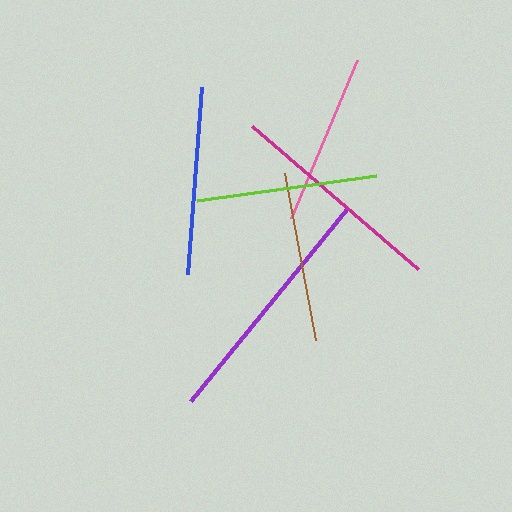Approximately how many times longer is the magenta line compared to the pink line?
The magenta line is approximately 1.3 times the length of the pink line.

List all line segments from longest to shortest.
From longest to shortest: purple, magenta, blue, lime, pink, brown.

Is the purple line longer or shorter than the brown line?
The purple line is longer than the brown line.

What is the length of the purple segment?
The purple segment is approximately 248 pixels long.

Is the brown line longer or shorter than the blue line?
The blue line is longer than the brown line.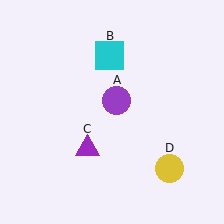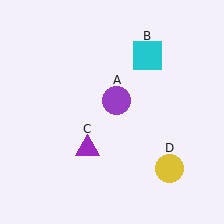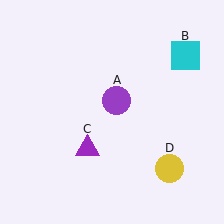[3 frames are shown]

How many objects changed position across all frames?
1 object changed position: cyan square (object B).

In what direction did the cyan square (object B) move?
The cyan square (object B) moved right.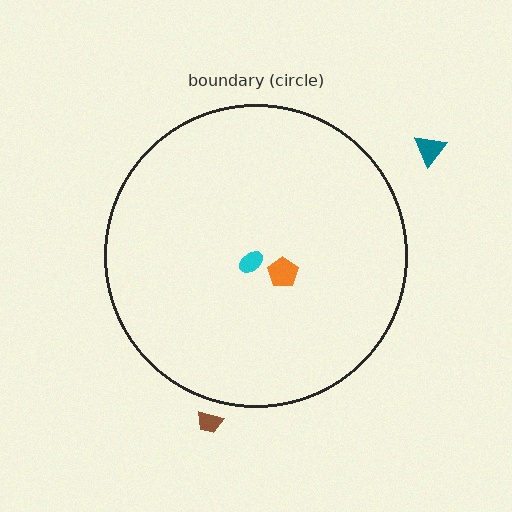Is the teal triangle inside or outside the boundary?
Outside.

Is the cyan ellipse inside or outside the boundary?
Inside.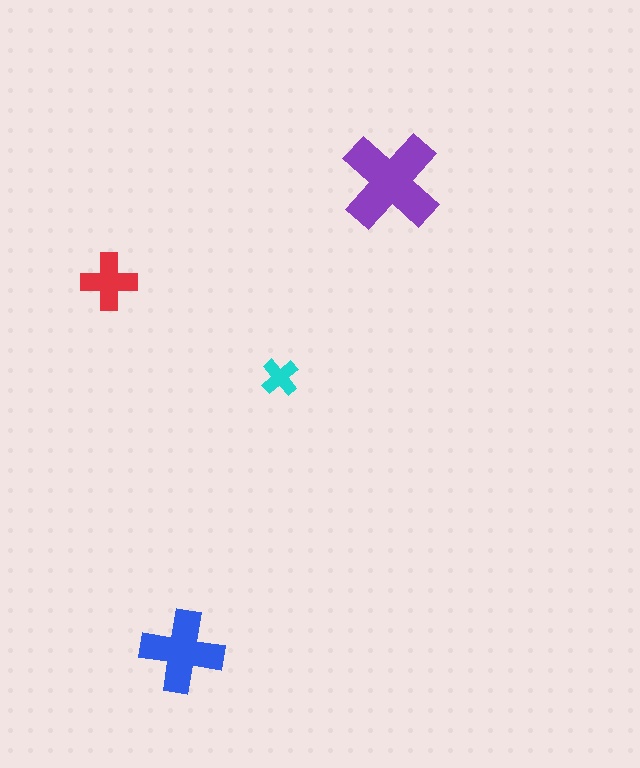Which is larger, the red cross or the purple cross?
The purple one.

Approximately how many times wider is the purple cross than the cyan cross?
About 2.5 times wider.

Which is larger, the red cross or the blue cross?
The blue one.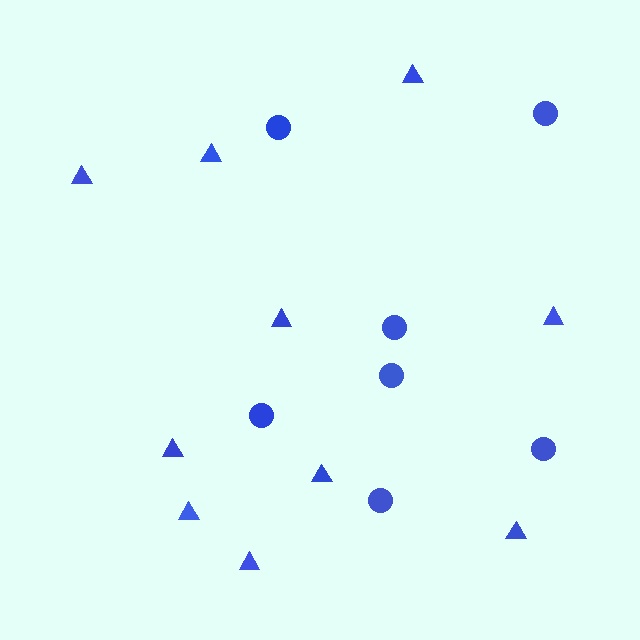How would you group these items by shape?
There are 2 groups: one group of circles (7) and one group of triangles (10).